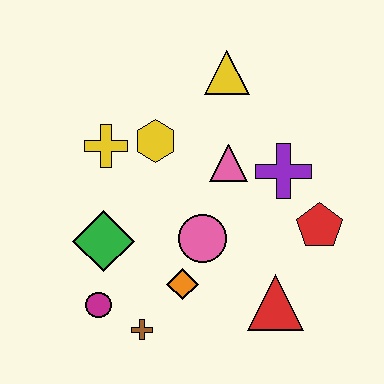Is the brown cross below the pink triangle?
Yes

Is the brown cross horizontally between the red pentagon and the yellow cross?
Yes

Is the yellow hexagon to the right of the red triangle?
No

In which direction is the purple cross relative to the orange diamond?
The purple cross is above the orange diamond.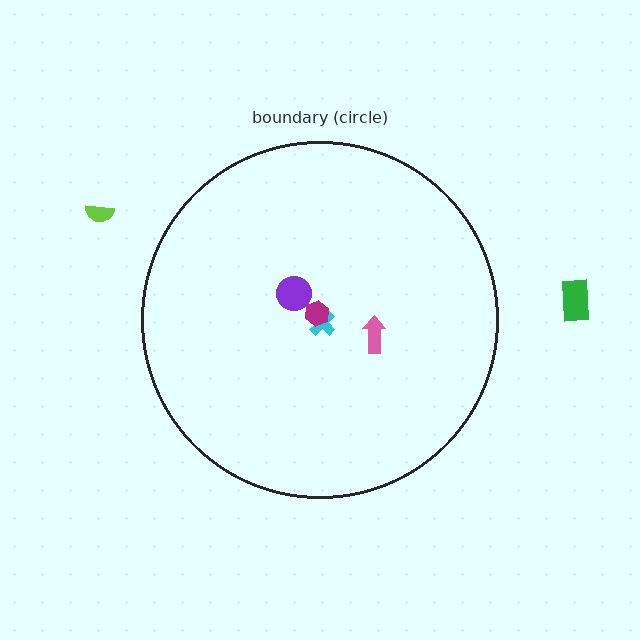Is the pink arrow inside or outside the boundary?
Inside.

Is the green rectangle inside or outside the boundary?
Outside.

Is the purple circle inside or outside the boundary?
Inside.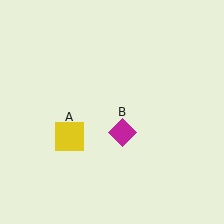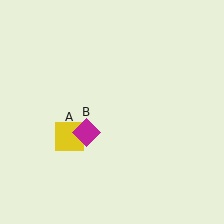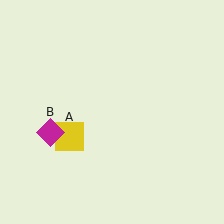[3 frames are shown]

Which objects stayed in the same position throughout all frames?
Yellow square (object A) remained stationary.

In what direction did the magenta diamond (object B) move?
The magenta diamond (object B) moved left.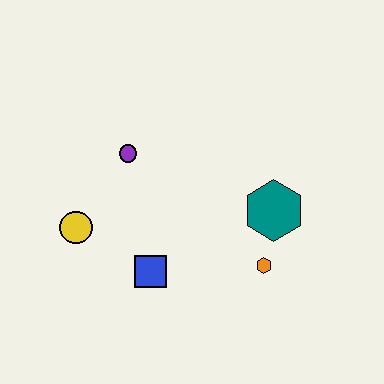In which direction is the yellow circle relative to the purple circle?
The yellow circle is below the purple circle.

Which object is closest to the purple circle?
The yellow circle is closest to the purple circle.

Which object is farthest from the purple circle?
The orange hexagon is farthest from the purple circle.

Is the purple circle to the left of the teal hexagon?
Yes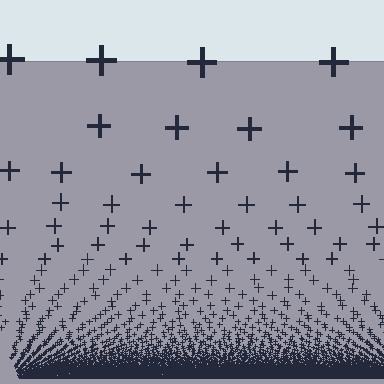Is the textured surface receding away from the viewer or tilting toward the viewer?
The surface appears to tilt toward the viewer. Texture elements get larger and sparser toward the top.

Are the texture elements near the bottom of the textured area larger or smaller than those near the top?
Smaller. The gradient is inverted — elements near the bottom are smaller and denser.